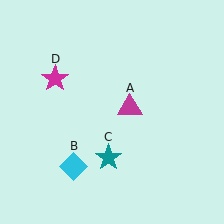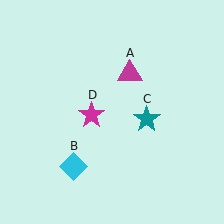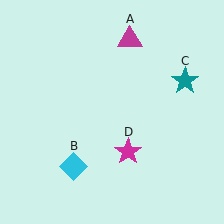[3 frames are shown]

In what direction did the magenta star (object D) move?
The magenta star (object D) moved down and to the right.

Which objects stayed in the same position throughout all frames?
Cyan diamond (object B) remained stationary.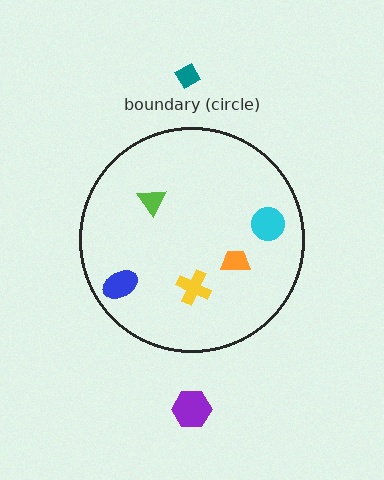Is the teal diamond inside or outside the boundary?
Outside.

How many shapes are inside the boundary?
5 inside, 2 outside.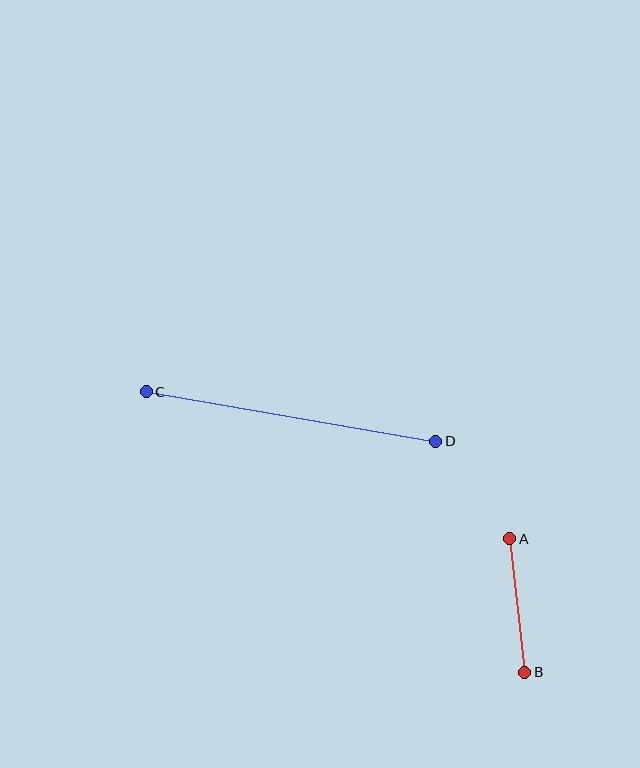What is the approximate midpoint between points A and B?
The midpoint is at approximately (517, 606) pixels.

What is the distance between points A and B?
The distance is approximately 135 pixels.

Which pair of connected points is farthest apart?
Points C and D are farthest apart.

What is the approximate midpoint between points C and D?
The midpoint is at approximately (291, 416) pixels.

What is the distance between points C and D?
The distance is approximately 294 pixels.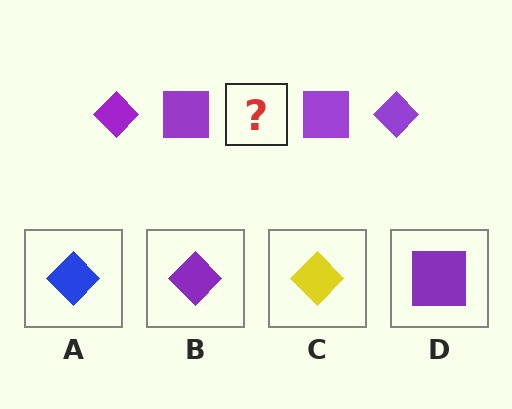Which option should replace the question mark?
Option B.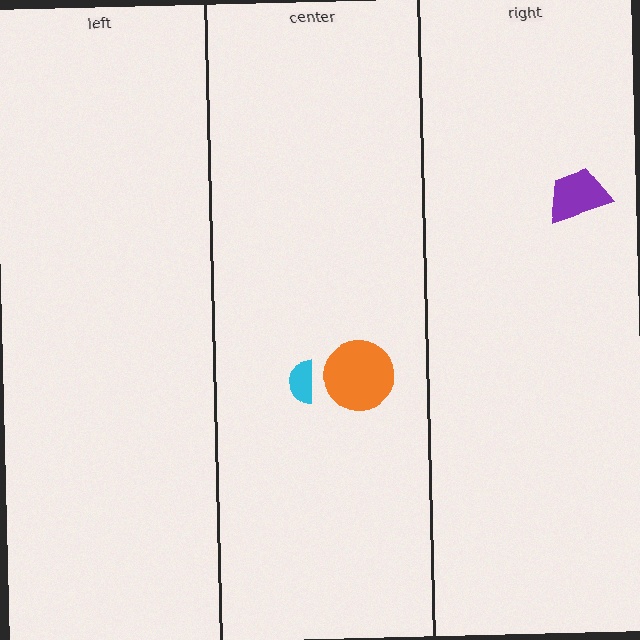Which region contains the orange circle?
The center region.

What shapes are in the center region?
The orange circle, the cyan semicircle.